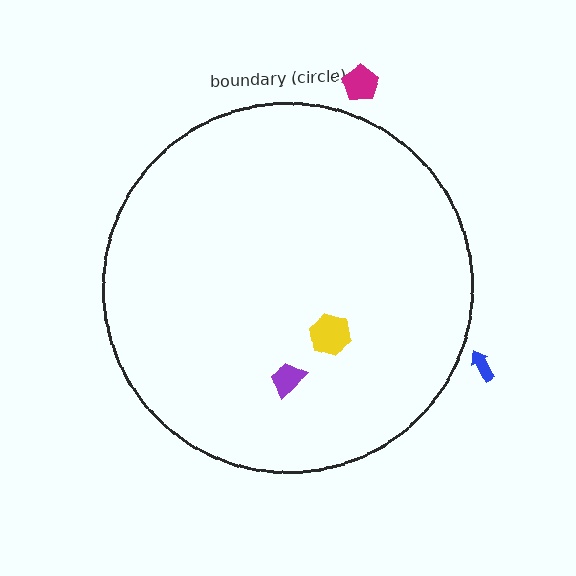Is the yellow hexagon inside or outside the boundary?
Inside.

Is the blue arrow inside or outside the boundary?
Outside.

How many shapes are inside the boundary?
2 inside, 2 outside.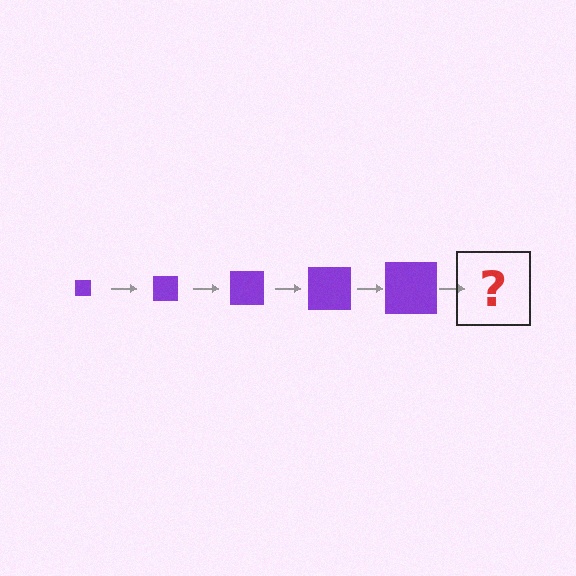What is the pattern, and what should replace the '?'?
The pattern is that the square gets progressively larger each step. The '?' should be a purple square, larger than the previous one.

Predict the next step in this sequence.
The next step is a purple square, larger than the previous one.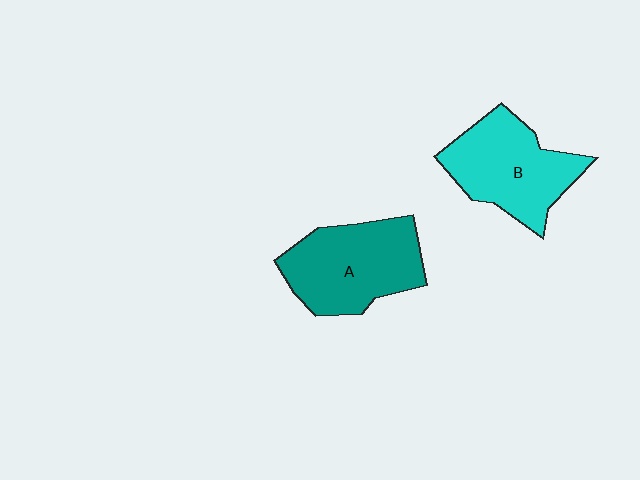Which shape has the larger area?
Shape A (teal).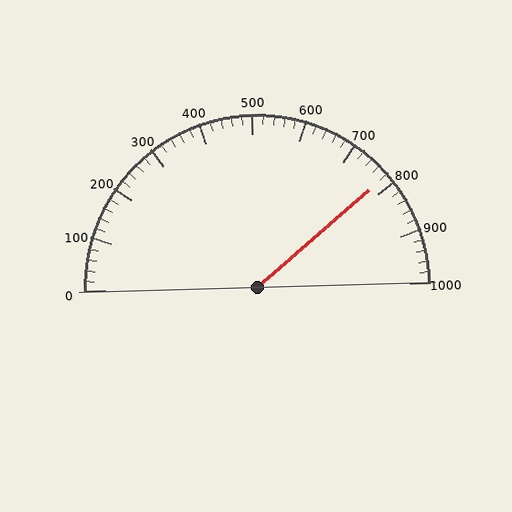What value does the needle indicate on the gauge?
The needle indicates approximately 780.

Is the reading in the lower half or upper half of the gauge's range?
The reading is in the upper half of the range (0 to 1000).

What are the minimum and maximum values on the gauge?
The gauge ranges from 0 to 1000.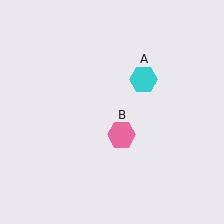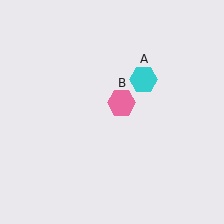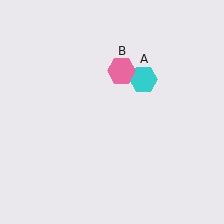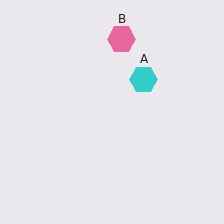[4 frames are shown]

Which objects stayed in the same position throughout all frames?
Cyan hexagon (object A) remained stationary.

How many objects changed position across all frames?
1 object changed position: pink hexagon (object B).